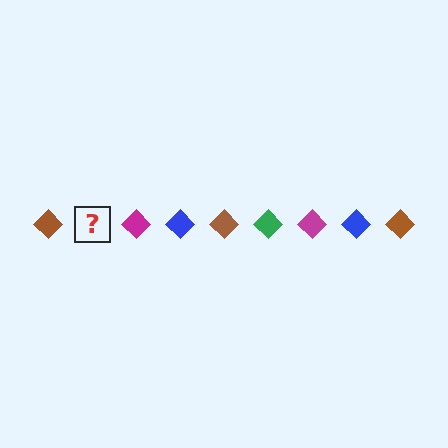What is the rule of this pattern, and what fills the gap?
The rule is that the pattern cycles through brown, green, magenta, blue diamonds. The gap should be filled with a green diamond.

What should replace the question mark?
The question mark should be replaced with a green diamond.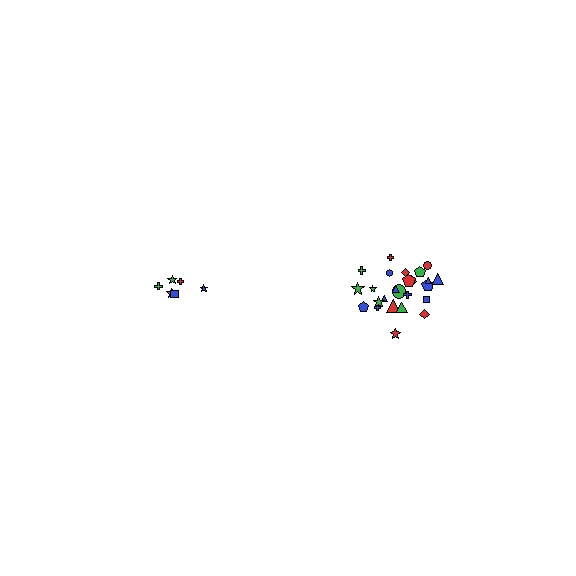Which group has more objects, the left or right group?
The right group.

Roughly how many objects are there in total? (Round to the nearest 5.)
Roughly 30 objects in total.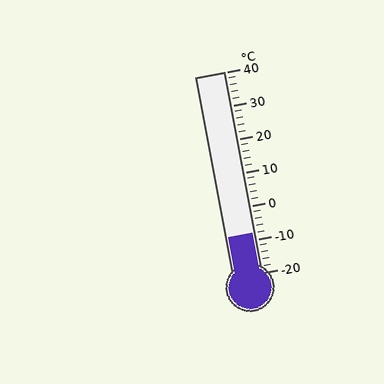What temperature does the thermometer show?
The thermometer shows approximately -8°C.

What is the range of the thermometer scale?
The thermometer scale ranges from -20°C to 40°C.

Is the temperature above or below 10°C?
The temperature is below 10°C.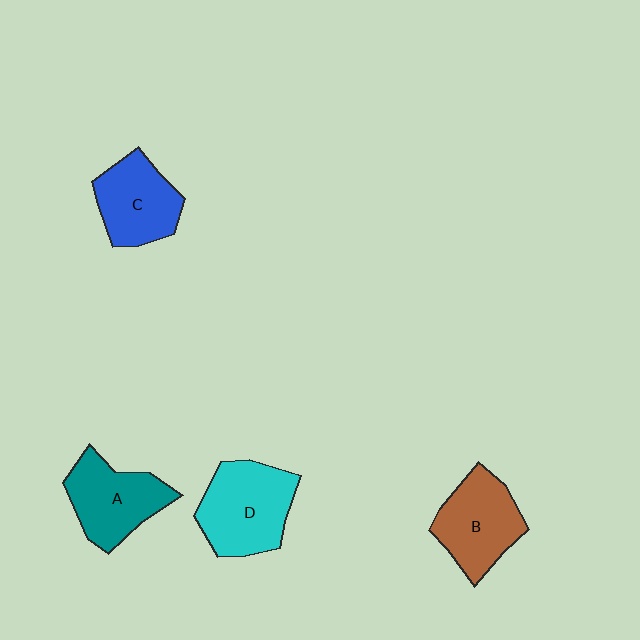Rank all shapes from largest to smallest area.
From largest to smallest: D (cyan), B (brown), A (teal), C (blue).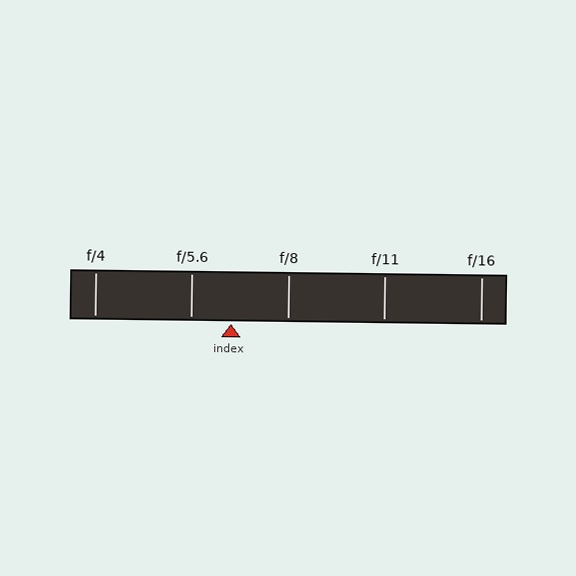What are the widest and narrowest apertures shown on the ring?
The widest aperture shown is f/4 and the narrowest is f/16.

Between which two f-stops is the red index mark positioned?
The index mark is between f/5.6 and f/8.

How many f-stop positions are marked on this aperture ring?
There are 5 f-stop positions marked.